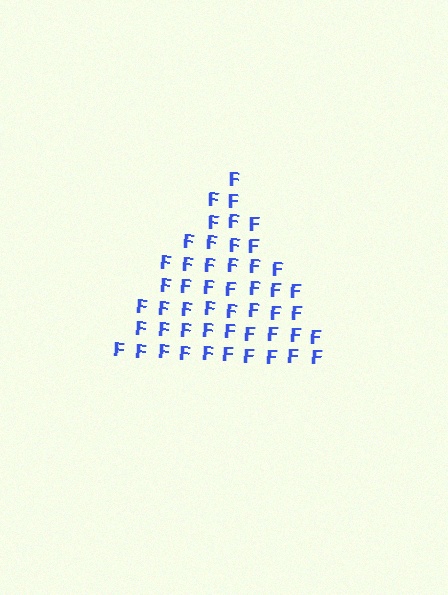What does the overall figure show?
The overall figure shows a triangle.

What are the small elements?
The small elements are letter F's.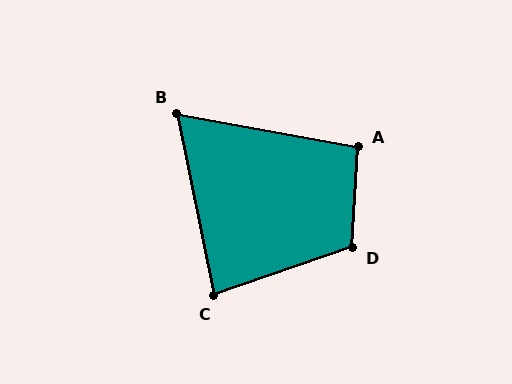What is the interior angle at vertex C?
Approximately 83 degrees (acute).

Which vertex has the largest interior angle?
D, at approximately 112 degrees.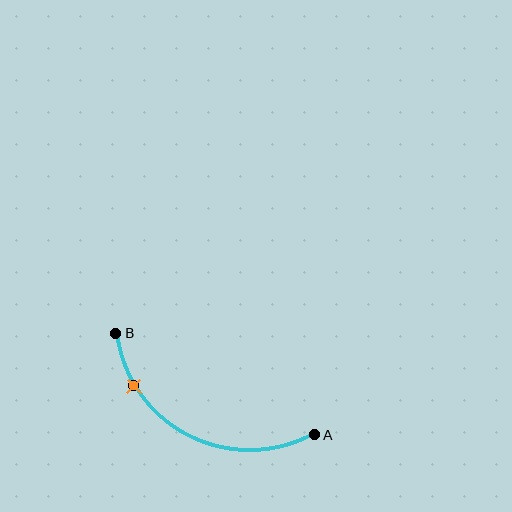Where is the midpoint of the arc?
The arc midpoint is the point on the curve farthest from the straight line joining A and B. It sits below that line.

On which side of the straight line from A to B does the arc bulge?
The arc bulges below the straight line connecting A and B.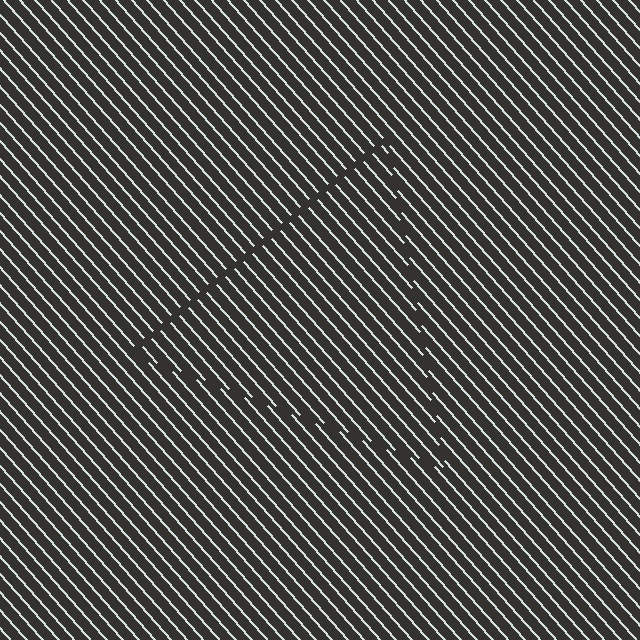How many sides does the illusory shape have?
3 sides — the line-ends trace a triangle.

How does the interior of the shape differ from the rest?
The interior of the shape contains the same grating, shifted by half a period — the contour is defined by the phase discontinuity where line-ends from the inner and outer gratings abut.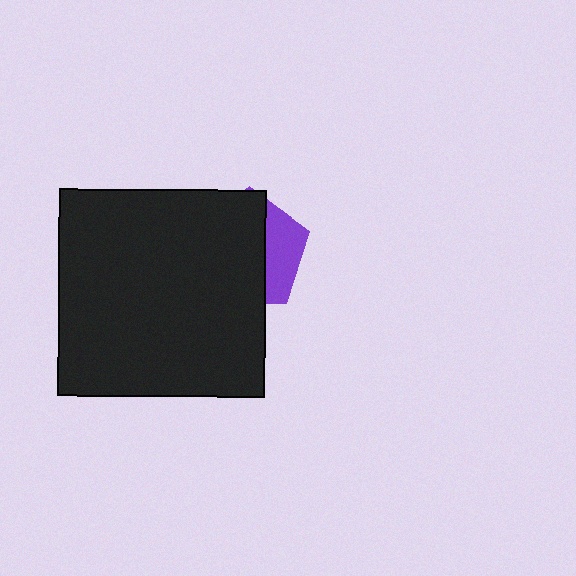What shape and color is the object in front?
The object in front is a black square.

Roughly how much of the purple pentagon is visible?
A small part of it is visible (roughly 31%).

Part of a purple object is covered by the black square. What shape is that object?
It is a pentagon.